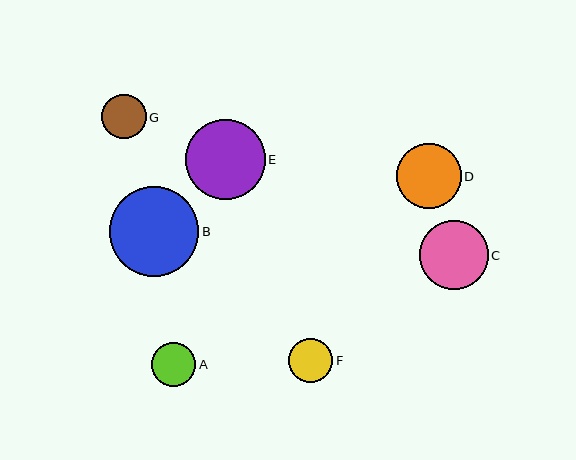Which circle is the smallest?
Circle G is the smallest with a size of approximately 44 pixels.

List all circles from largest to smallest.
From largest to smallest: B, E, C, D, F, A, G.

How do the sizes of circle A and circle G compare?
Circle A and circle G are approximately the same size.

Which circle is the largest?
Circle B is the largest with a size of approximately 90 pixels.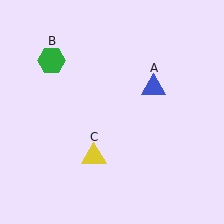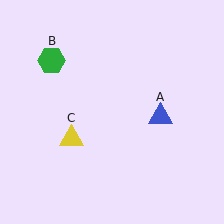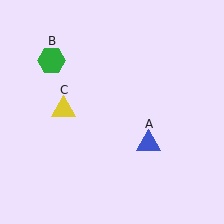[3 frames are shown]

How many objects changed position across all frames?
2 objects changed position: blue triangle (object A), yellow triangle (object C).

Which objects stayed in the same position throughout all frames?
Green hexagon (object B) remained stationary.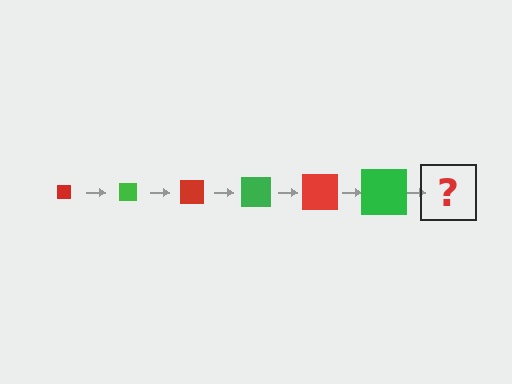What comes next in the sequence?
The next element should be a red square, larger than the previous one.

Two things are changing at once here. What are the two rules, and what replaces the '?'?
The two rules are that the square grows larger each step and the color cycles through red and green. The '?' should be a red square, larger than the previous one.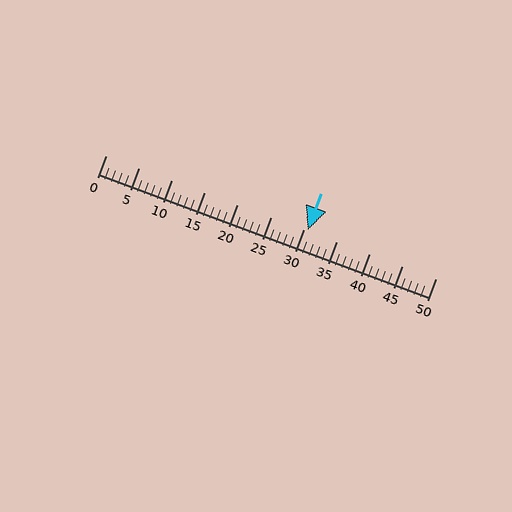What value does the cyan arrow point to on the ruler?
The cyan arrow points to approximately 31.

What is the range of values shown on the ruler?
The ruler shows values from 0 to 50.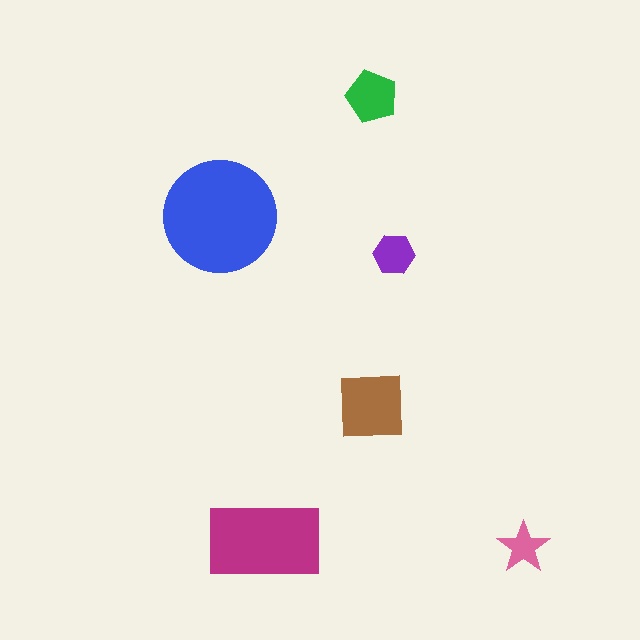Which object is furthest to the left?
The blue circle is leftmost.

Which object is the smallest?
The pink star.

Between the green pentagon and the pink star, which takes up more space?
The green pentagon.